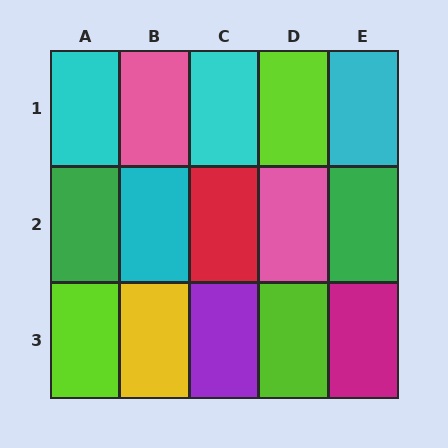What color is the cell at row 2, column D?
Pink.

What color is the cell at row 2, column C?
Red.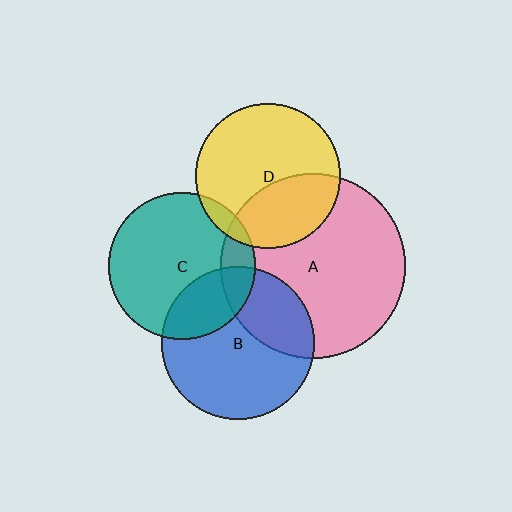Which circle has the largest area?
Circle A (pink).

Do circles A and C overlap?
Yes.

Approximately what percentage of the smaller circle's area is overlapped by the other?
Approximately 15%.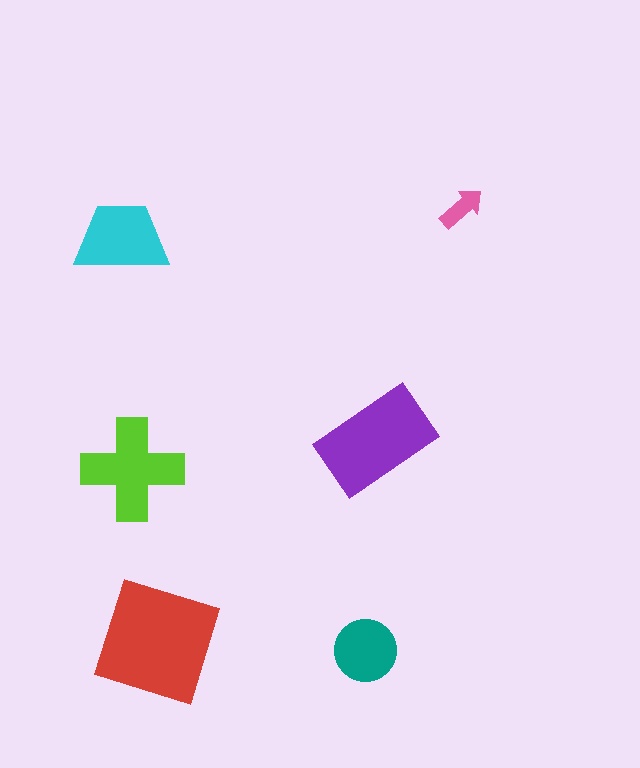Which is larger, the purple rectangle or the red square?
The red square.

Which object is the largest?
The red square.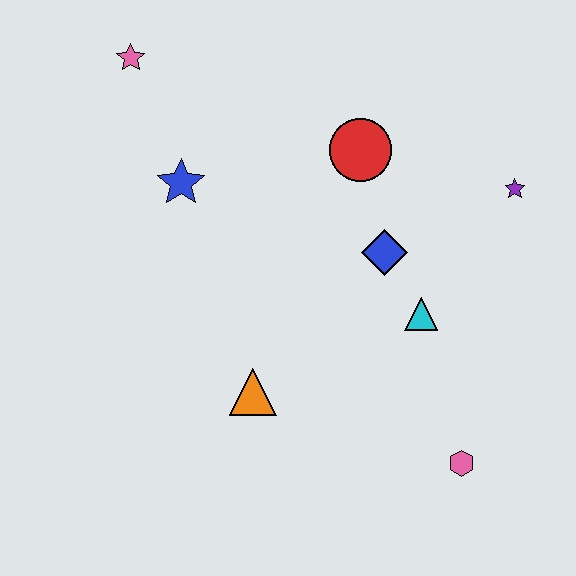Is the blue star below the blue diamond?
No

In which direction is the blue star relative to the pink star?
The blue star is below the pink star.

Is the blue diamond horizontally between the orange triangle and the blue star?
No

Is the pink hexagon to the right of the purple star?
No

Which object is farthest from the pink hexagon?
The pink star is farthest from the pink hexagon.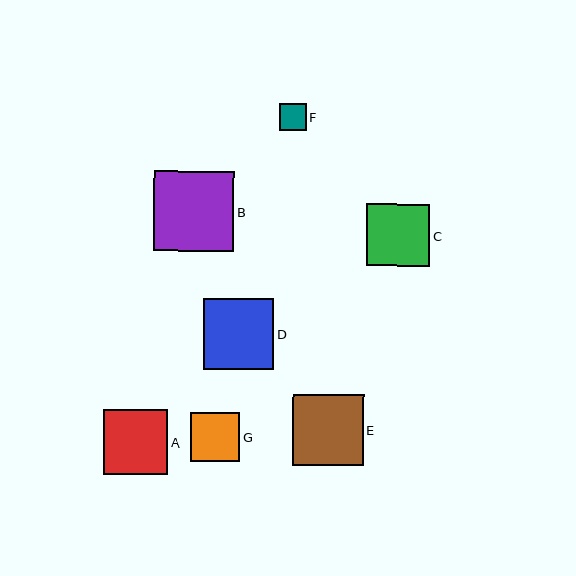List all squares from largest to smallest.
From largest to smallest: B, E, D, A, C, G, F.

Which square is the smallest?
Square F is the smallest with a size of approximately 27 pixels.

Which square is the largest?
Square B is the largest with a size of approximately 81 pixels.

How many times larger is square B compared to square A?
Square B is approximately 1.2 times the size of square A.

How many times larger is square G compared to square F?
Square G is approximately 1.8 times the size of square F.